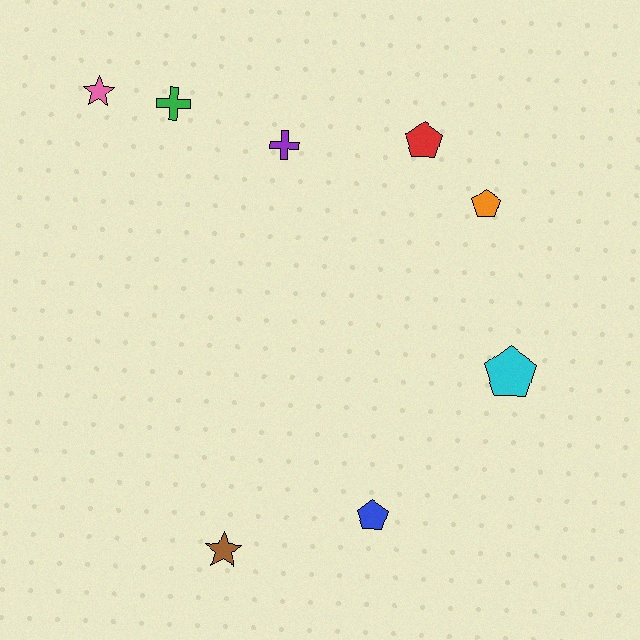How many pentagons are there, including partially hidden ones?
There are 4 pentagons.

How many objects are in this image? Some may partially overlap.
There are 8 objects.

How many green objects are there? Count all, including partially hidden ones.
There is 1 green object.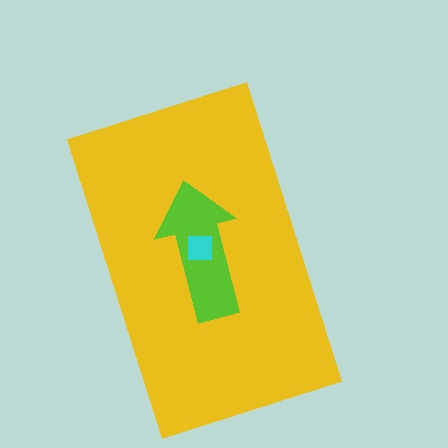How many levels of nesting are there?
3.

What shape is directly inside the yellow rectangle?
The lime arrow.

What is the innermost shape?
The cyan square.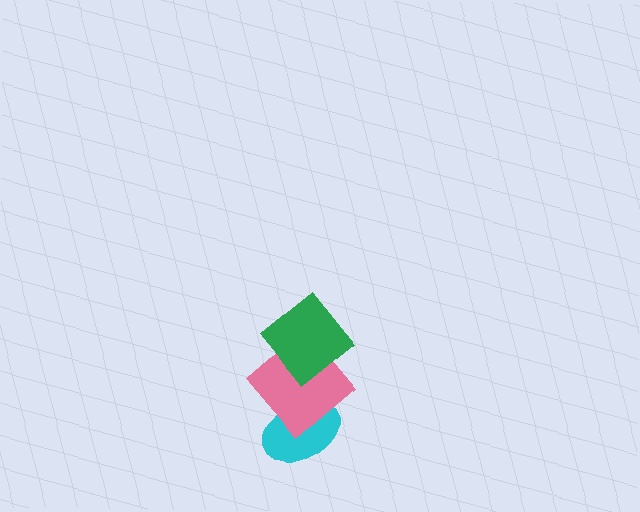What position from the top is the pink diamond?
The pink diamond is 2nd from the top.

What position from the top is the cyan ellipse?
The cyan ellipse is 3rd from the top.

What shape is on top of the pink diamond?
The green diamond is on top of the pink diamond.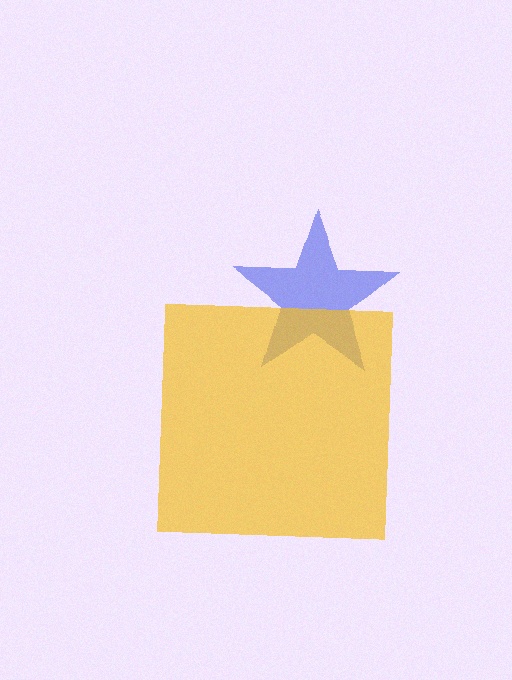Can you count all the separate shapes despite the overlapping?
Yes, there are 2 separate shapes.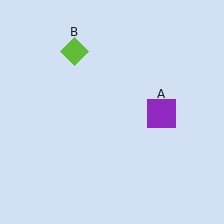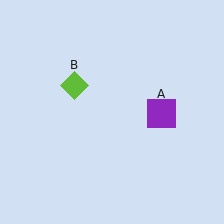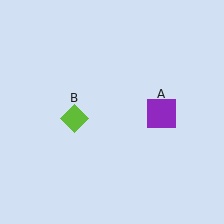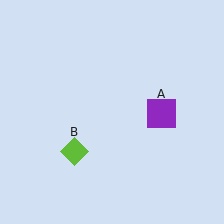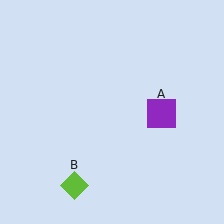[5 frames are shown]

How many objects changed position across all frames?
1 object changed position: lime diamond (object B).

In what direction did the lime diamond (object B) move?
The lime diamond (object B) moved down.